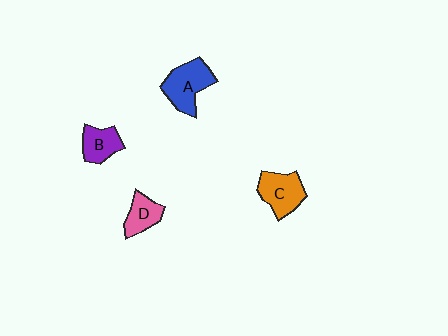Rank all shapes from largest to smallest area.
From largest to smallest: A (blue), C (orange), B (purple), D (pink).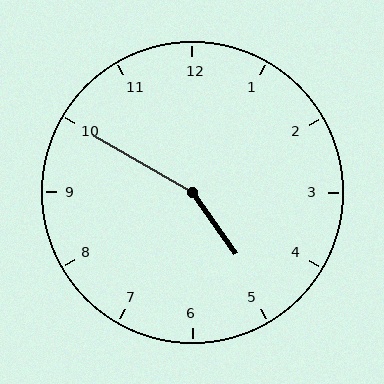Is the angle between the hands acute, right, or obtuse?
It is obtuse.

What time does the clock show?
4:50.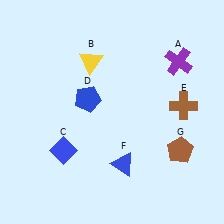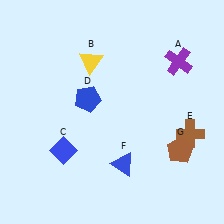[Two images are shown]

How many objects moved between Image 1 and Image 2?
1 object moved between the two images.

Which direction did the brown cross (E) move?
The brown cross (E) moved down.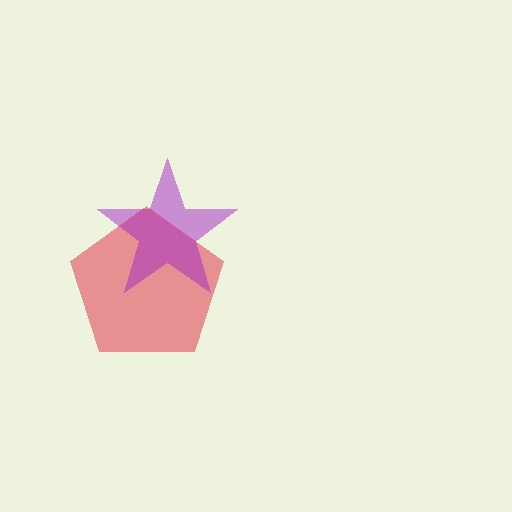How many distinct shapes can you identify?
There are 2 distinct shapes: a red pentagon, a purple star.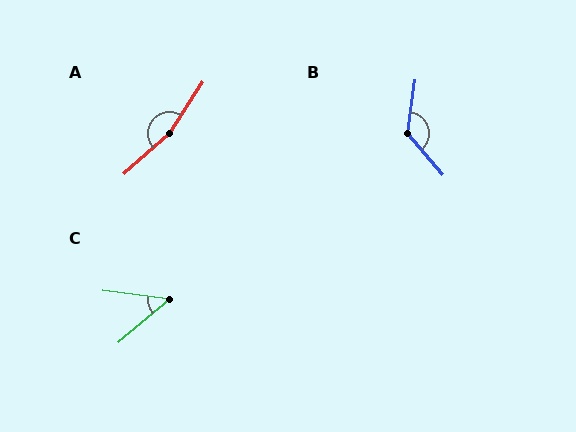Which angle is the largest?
A, at approximately 164 degrees.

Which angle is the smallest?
C, at approximately 48 degrees.